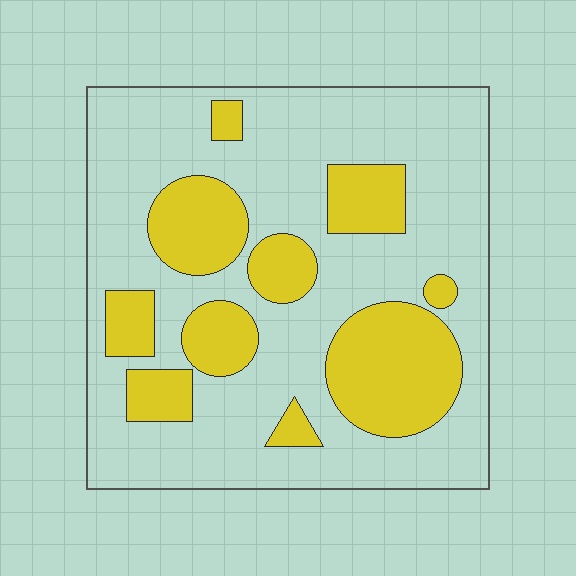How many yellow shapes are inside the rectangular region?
10.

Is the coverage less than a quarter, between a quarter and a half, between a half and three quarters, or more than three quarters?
Between a quarter and a half.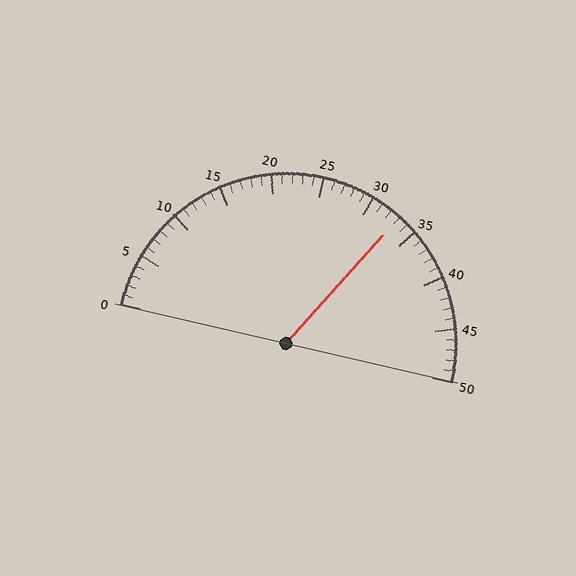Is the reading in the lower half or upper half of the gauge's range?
The reading is in the upper half of the range (0 to 50).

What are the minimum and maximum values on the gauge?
The gauge ranges from 0 to 50.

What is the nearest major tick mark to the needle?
The nearest major tick mark is 35.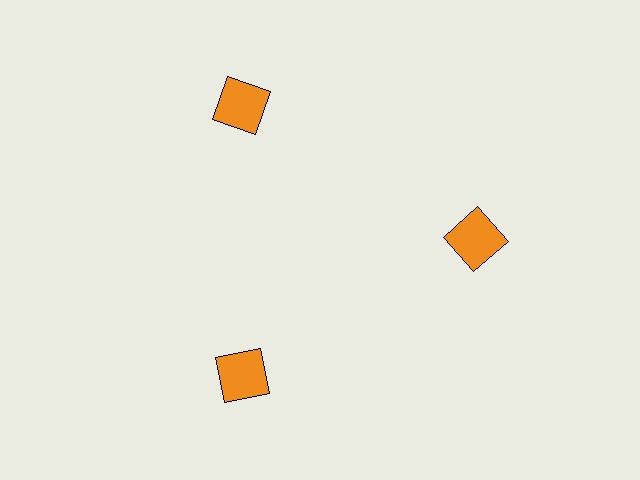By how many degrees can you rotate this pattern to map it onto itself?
The pattern maps onto itself every 120 degrees of rotation.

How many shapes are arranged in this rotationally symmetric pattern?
There are 3 shapes, arranged in 3 groups of 1.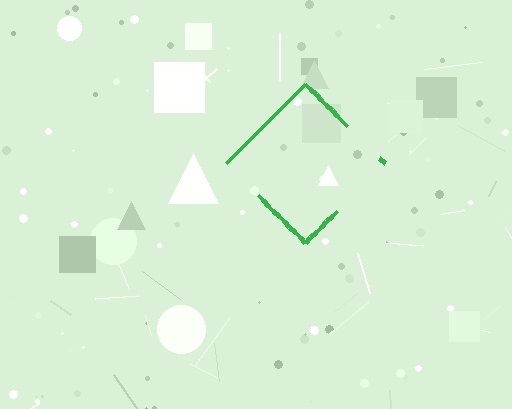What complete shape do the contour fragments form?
The contour fragments form a diamond.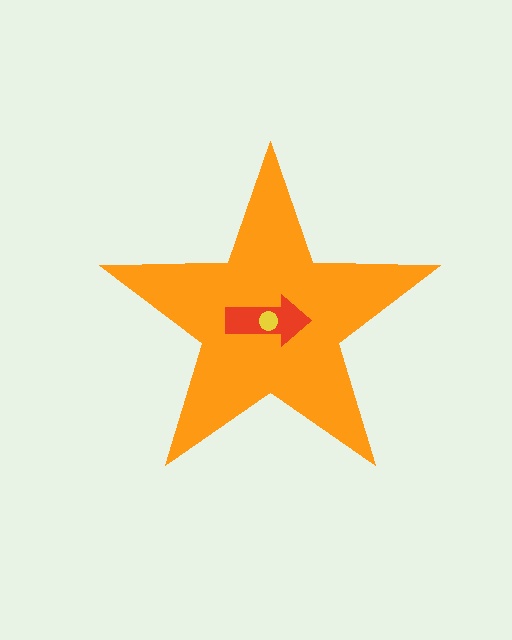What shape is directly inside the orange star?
The red arrow.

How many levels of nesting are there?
3.